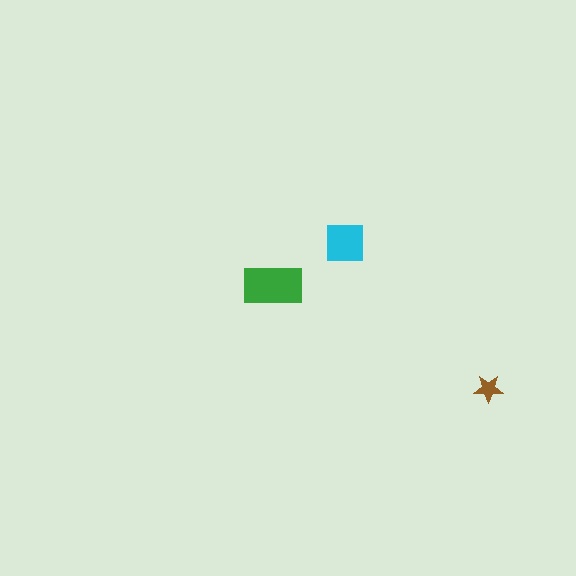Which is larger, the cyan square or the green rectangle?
The green rectangle.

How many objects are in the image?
There are 3 objects in the image.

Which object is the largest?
The green rectangle.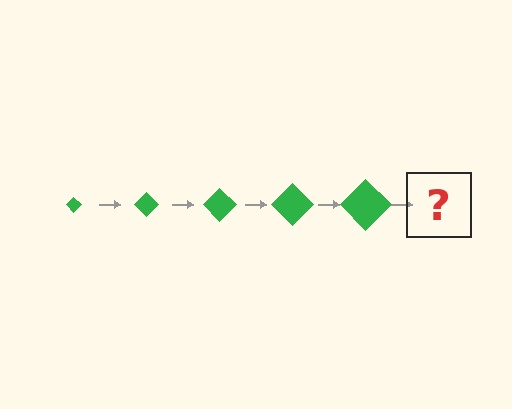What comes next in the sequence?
The next element should be a green diamond, larger than the previous one.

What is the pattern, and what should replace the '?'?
The pattern is that the diamond gets progressively larger each step. The '?' should be a green diamond, larger than the previous one.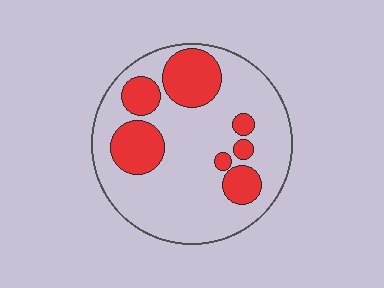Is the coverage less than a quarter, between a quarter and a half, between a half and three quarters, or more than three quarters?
Between a quarter and a half.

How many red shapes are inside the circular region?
7.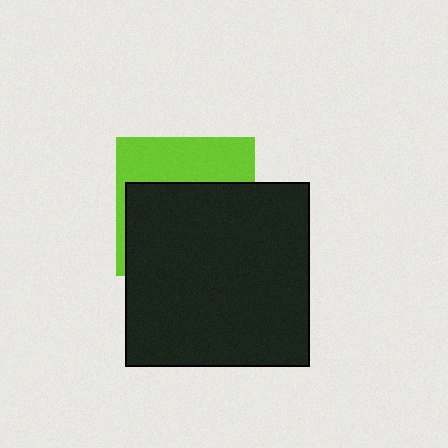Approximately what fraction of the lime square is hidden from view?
Roughly 63% of the lime square is hidden behind the black square.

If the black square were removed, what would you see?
You would see the complete lime square.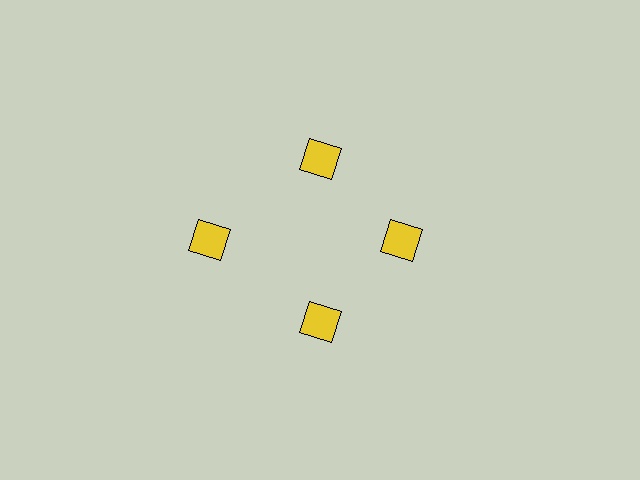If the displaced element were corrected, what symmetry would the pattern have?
It would have 4-fold rotational symmetry — the pattern would map onto itself every 90 degrees.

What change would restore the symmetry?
The symmetry would be restored by moving it inward, back onto the ring so that all 4 diamonds sit at equal angles and equal distance from the center.